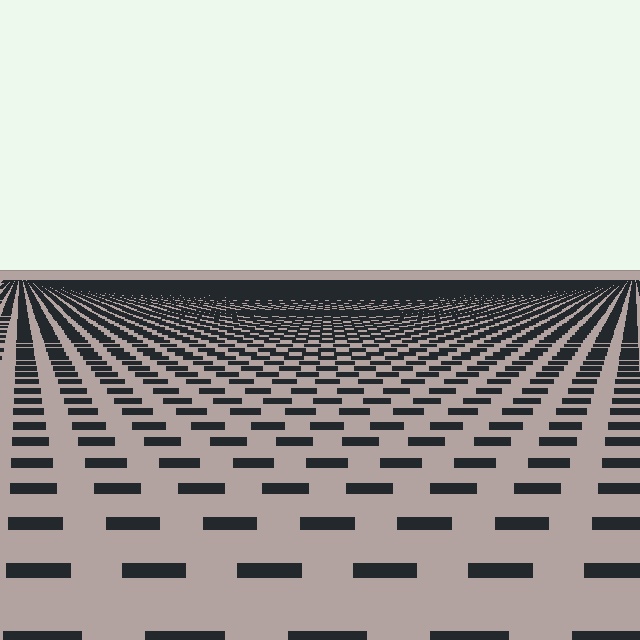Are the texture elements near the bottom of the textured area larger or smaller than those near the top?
Larger. Near the bottom, elements are closer to the viewer and appear at a bigger on-screen size.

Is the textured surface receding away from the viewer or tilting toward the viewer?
The surface is receding away from the viewer. Texture elements get smaller and denser toward the top.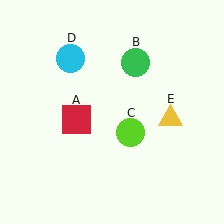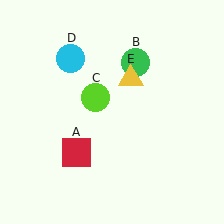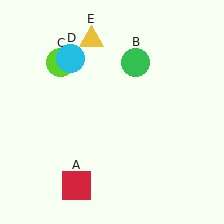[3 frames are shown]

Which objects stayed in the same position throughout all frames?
Green circle (object B) and cyan circle (object D) remained stationary.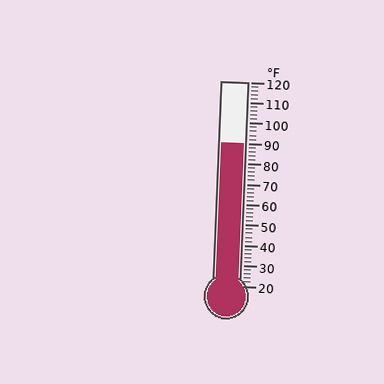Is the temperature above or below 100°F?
The temperature is below 100°F.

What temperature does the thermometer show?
The thermometer shows approximately 90°F.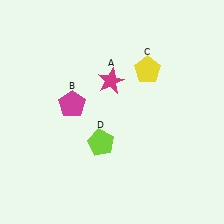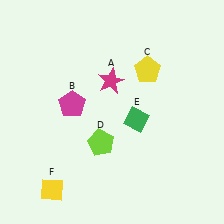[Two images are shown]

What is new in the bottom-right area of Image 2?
A green diamond (E) was added in the bottom-right area of Image 2.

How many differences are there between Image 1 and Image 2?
There are 2 differences between the two images.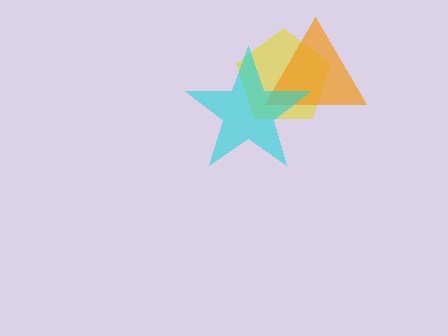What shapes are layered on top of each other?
The layered shapes are: a yellow pentagon, an orange triangle, a cyan star.